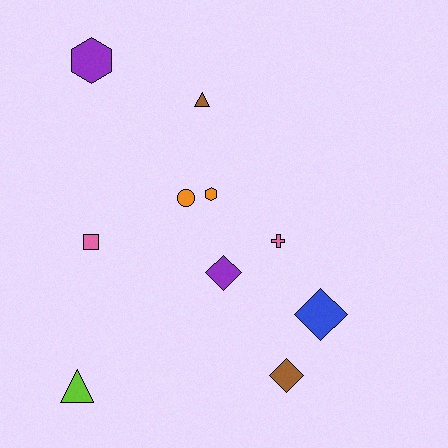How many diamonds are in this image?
There are 3 diamonds.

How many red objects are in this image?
There are no red objects.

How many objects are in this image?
There are 10 objects.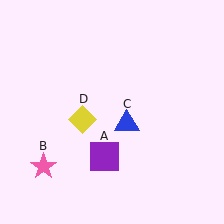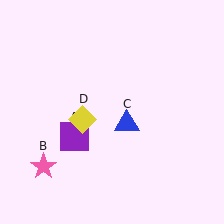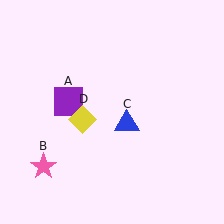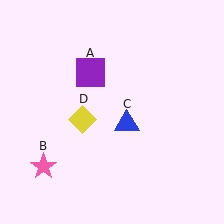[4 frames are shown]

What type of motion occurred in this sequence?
The purple square (object A) rotated clockwise around the center of the scene.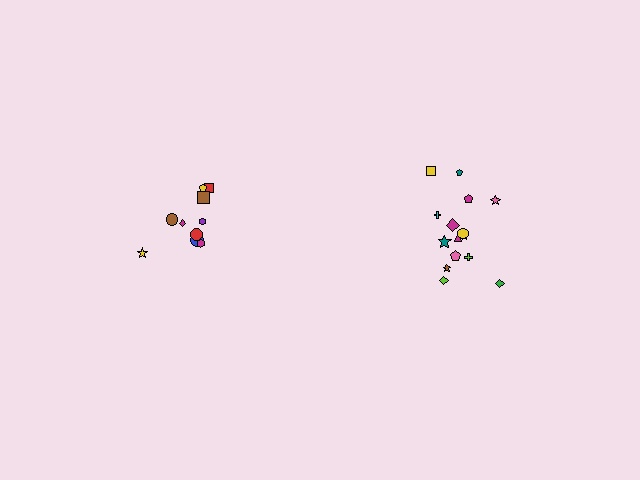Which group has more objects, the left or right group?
The right group.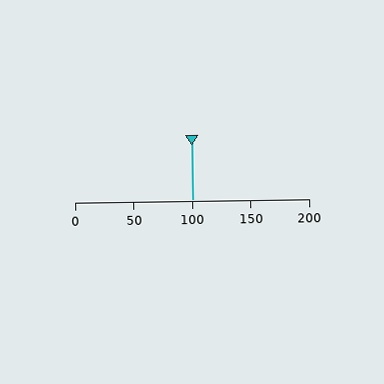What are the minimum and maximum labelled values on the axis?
The axis runs from 0 to 200.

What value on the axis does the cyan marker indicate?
The marker indicates approximately 100.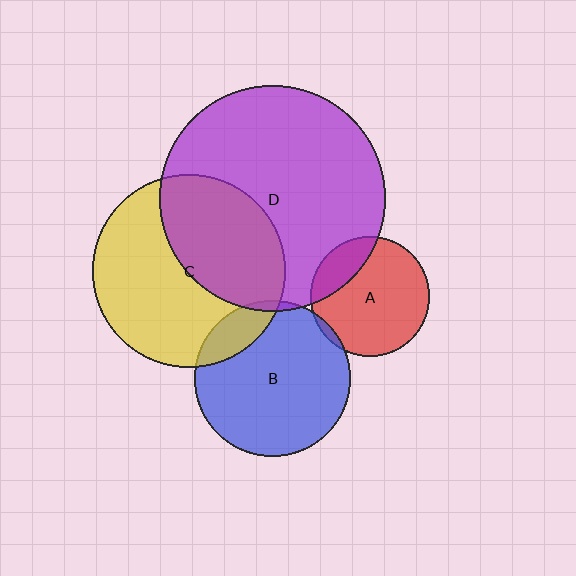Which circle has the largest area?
Circle D (purple).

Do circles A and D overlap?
Yes.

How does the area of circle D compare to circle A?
Approximately 3.5 times.